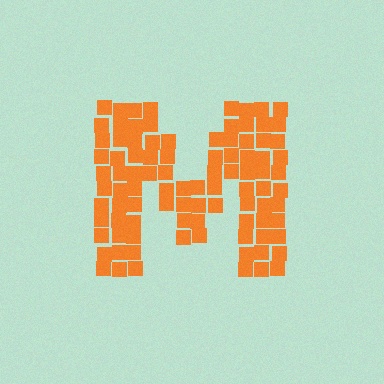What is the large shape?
The large shape is the letter M.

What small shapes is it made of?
It is made of small squares.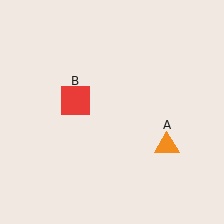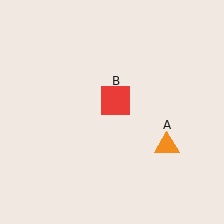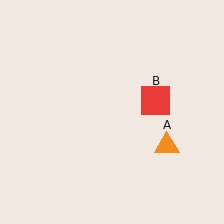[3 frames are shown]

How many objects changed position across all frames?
1 object changed position: red square (object B).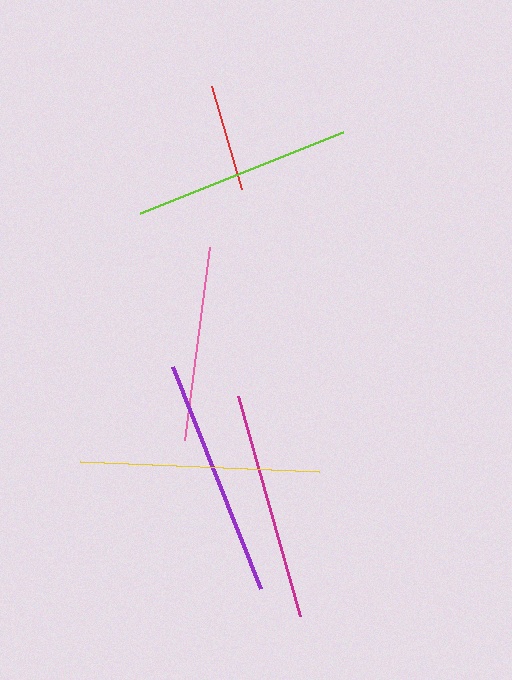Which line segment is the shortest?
The red line is the shortest at approximately 107 pixels.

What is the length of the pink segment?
The pink segment is approximately 194 pixels long.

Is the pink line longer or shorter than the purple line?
The purple line is longer than the pink line.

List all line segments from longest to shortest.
From longest to shortest: yellow, purple, magenta, lime, pink, red.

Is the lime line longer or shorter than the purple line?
The purple line is longer than the lime line.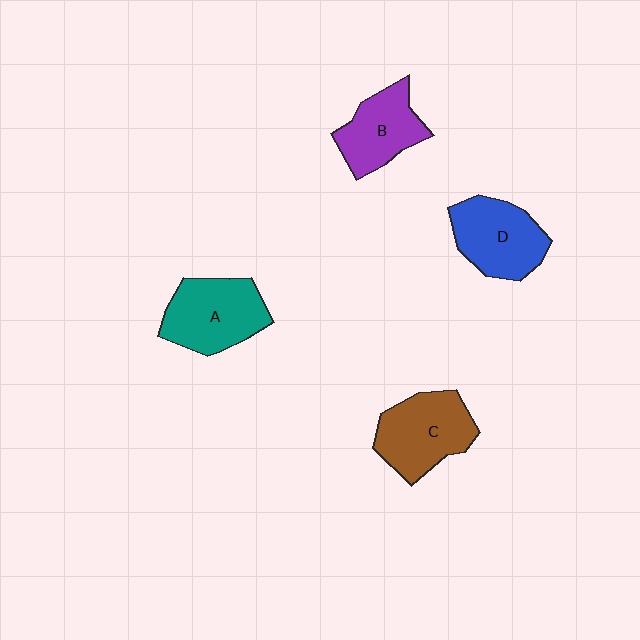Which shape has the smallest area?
Shape B (purple).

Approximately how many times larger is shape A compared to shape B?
Approximately 1.2 times.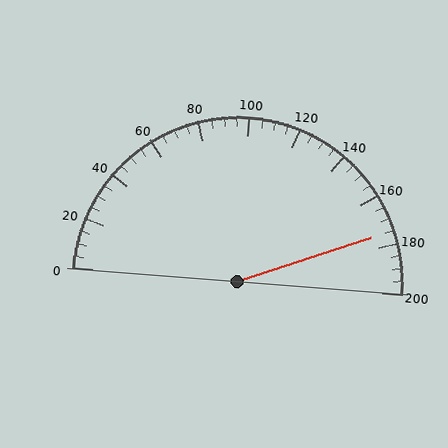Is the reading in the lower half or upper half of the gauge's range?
The reading is in the upper half of the range (0 to 200).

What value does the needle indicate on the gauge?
The needle indicates approximately 175.